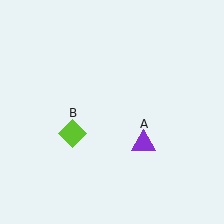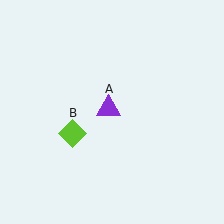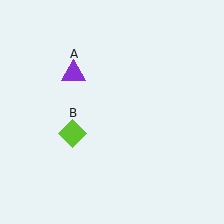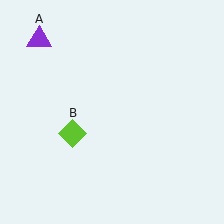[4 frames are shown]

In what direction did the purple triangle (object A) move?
The purple triangle (object A) moved up and to the left.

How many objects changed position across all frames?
1 object changed position: purple triangle (object A).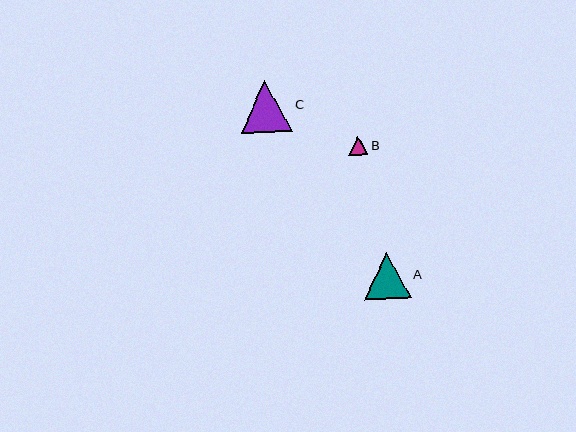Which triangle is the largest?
Triangle C is the largest with a size of approximately 51 pixels.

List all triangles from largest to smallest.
From largest to smallest: C, A, B.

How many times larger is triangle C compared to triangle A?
Triangle C is approximately 1.1 times the size of triangle A.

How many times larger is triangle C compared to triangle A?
Triangle C is approximately 1.1 times the size of triangle A.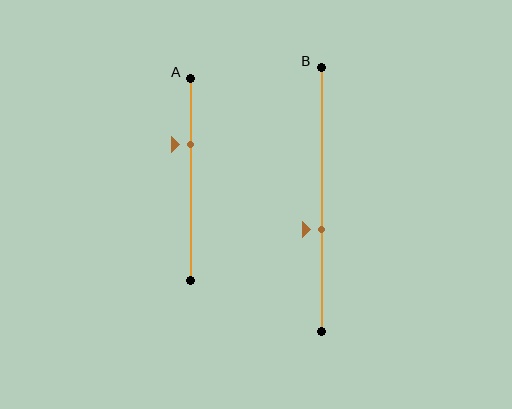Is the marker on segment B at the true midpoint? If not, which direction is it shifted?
No, the marker on segment B is shifted downward by about 12% of the segment length.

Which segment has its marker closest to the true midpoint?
Segment B has its marker closest to the true midpoint.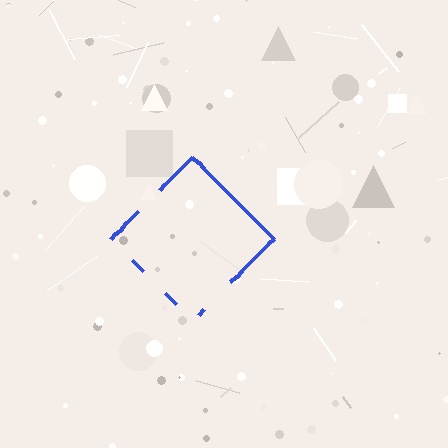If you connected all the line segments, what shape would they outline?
They would outline a diamond.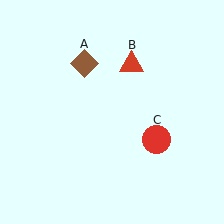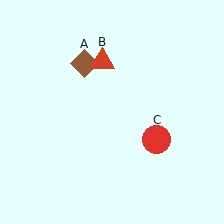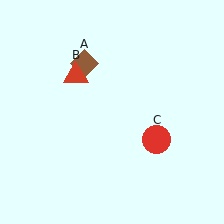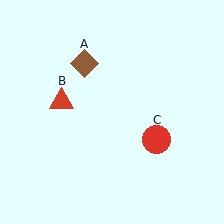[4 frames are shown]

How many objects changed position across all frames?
1 object changed position: red triangle (object B).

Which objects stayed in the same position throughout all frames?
Brown diamond (object A) and red circle (object C) remained stationary.